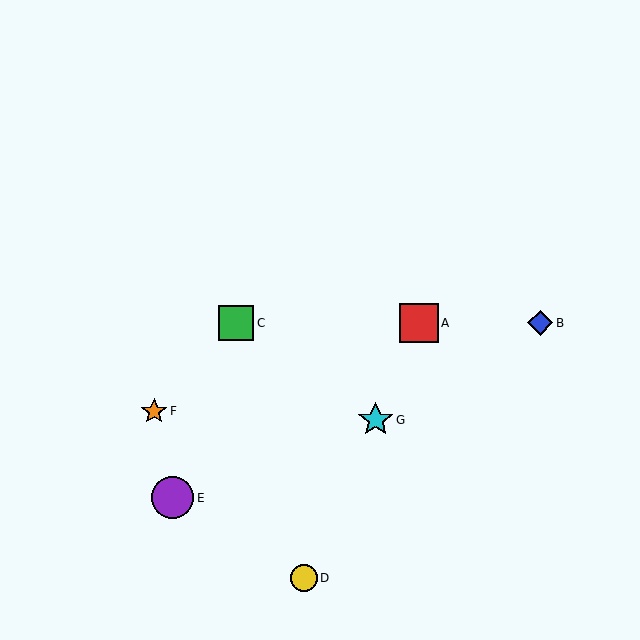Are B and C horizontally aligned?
Yes, both are at y≈323.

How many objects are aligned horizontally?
3 objects (A, B, C) are aligned horizontally.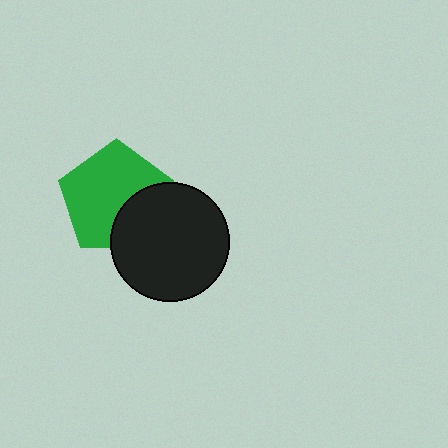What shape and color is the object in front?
The object in front is a black circle.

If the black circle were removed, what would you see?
You would see the complete green pentagon.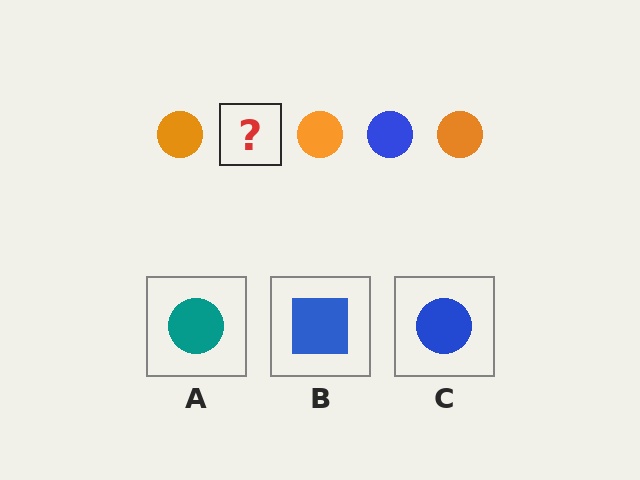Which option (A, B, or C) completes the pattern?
C.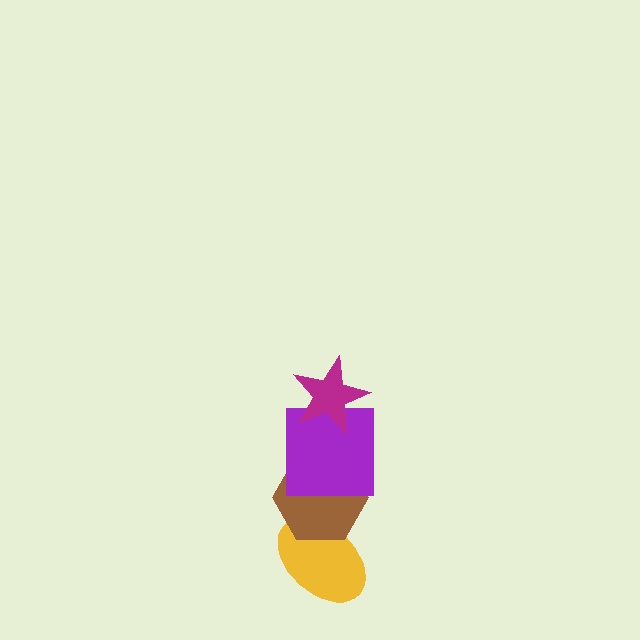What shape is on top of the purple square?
The magenta star is on top of the purple square.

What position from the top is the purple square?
The purple square is 2nd from the top.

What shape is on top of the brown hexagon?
The purple square is on top of the brown hexagon.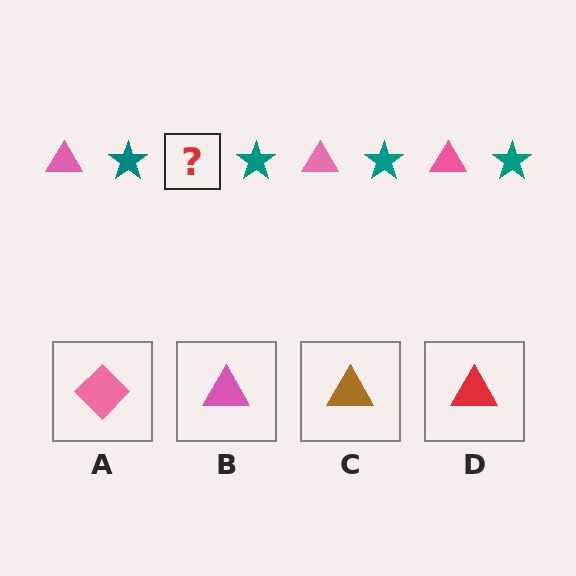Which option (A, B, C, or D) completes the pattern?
B.